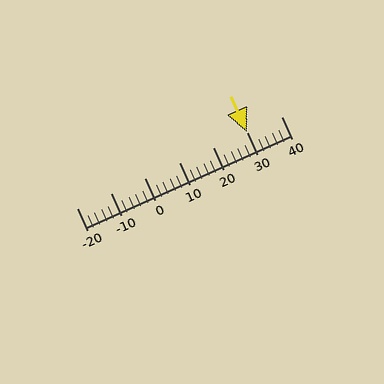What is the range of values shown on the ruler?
The ruler shows values from -20 to 40.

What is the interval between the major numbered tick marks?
The major tick marks are spaced 10 units apart.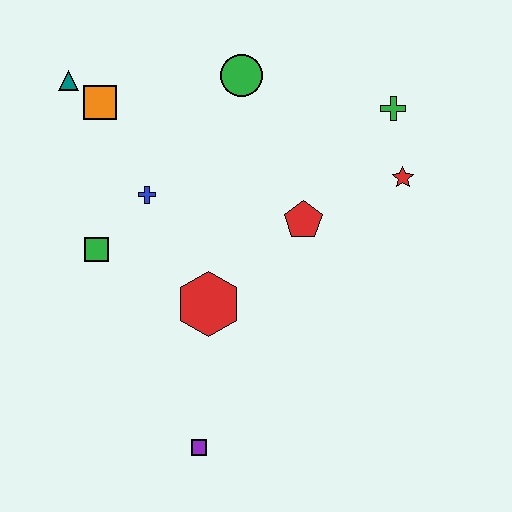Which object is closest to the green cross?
The red star is closest to the green cross.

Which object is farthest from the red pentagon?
The teal triangle is farthest from the red pentagon.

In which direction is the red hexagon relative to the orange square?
The red hexagon is below the orange square.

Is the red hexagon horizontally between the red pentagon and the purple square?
Yes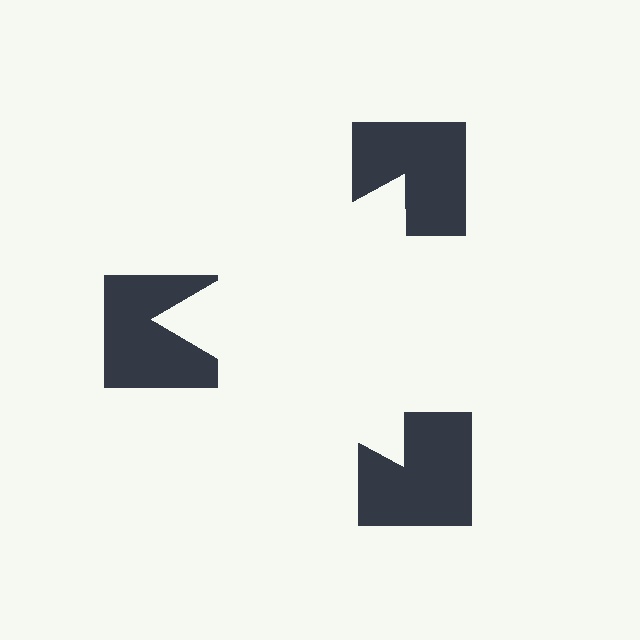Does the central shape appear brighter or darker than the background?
It typically appears slightly brighter than the background, even though no actual brightness change is drawn.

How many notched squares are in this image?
There are 3 — one at each vertex of the illusory triangle.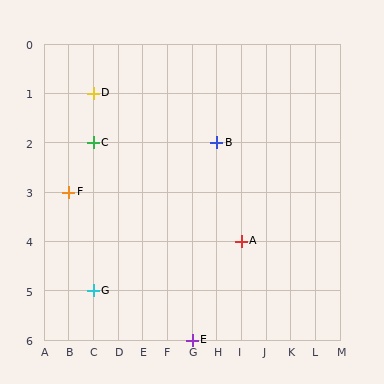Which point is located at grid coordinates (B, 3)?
Point F is at (B, 3).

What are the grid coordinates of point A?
Point A is at grid coordinates (I, 4).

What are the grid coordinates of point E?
Point E is at grid coordinates (G, 6).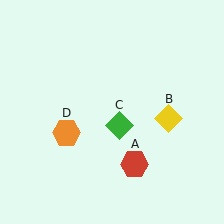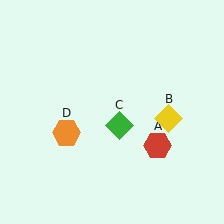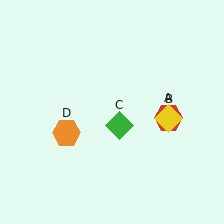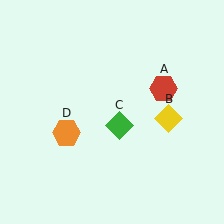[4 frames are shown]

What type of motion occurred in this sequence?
The red hexagon (object A) rotated counterclockwise around the center of the scene.